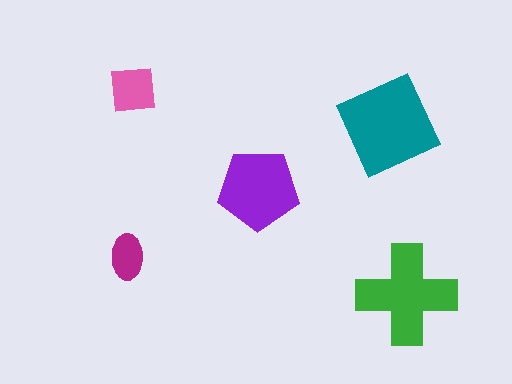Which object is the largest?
The teal square.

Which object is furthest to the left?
The magenta ellipse is leftmost.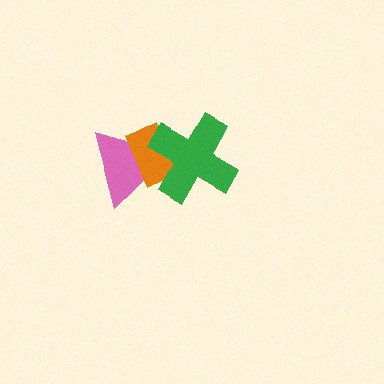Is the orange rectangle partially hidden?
Yes, it is partially covered by another shape.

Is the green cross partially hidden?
No, no other shape covers it.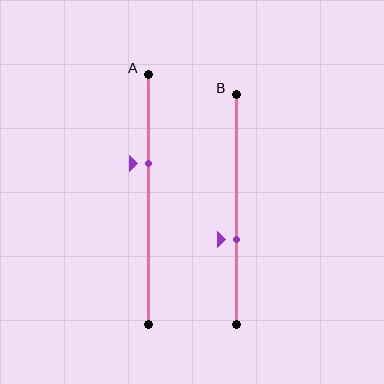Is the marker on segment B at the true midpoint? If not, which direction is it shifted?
No, the marker on segment B is shifted downward by about 13% of the segment length.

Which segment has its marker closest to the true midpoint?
Segment B has its marker closest to the true midpoint.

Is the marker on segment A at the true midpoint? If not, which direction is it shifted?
No, the marker on segment A is shifted upward by about 15% of the segment length.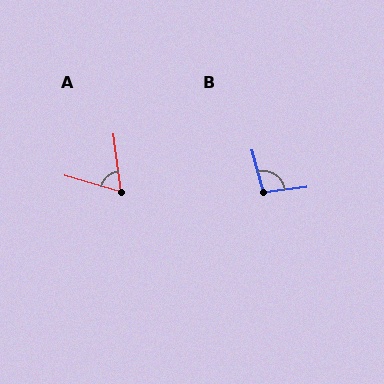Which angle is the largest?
B, at approximately 98 degrees.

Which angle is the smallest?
A, at approximately 66 degrees.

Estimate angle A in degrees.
Approximately 66 degrees.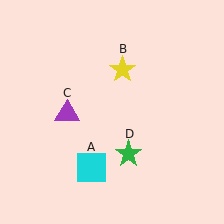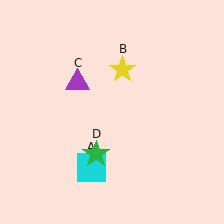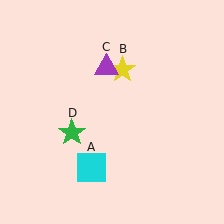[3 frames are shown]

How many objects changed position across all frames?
2 objects changed position: purple triangle (object C), green star (object D).